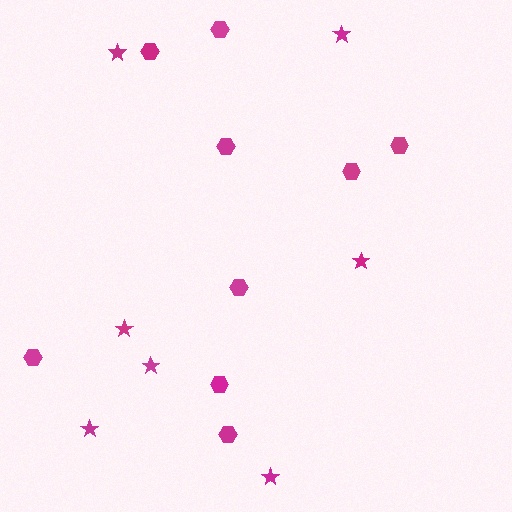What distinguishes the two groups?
There are 2 groups: one group of hexagons (9) and one group of stars (7).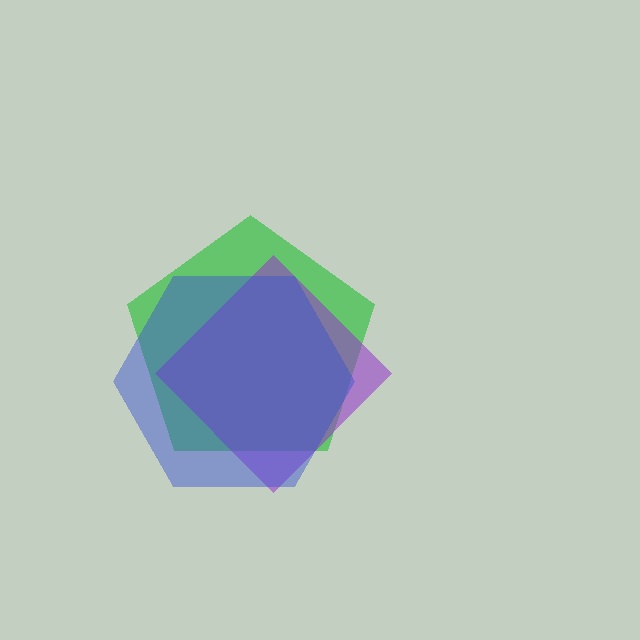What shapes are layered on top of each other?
The layered shapes are: a green pentagon, a purple diamond, a blue hexagon.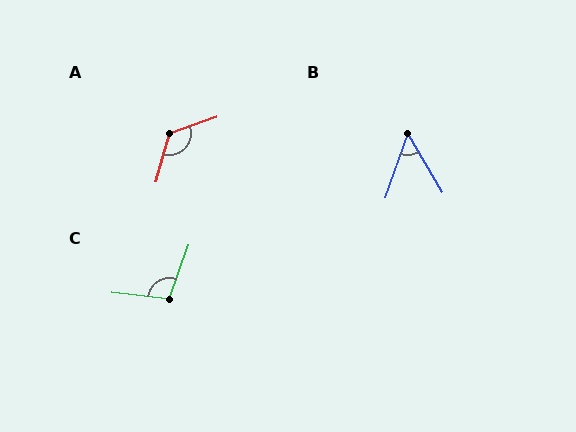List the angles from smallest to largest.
B (50°), C (103°), A (125°).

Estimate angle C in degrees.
Approximately 103 degrees.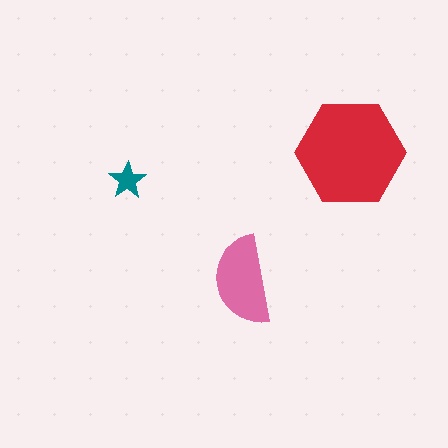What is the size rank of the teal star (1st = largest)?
3rd.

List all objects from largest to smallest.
The red hexagon, the pink semicircle, the teal star.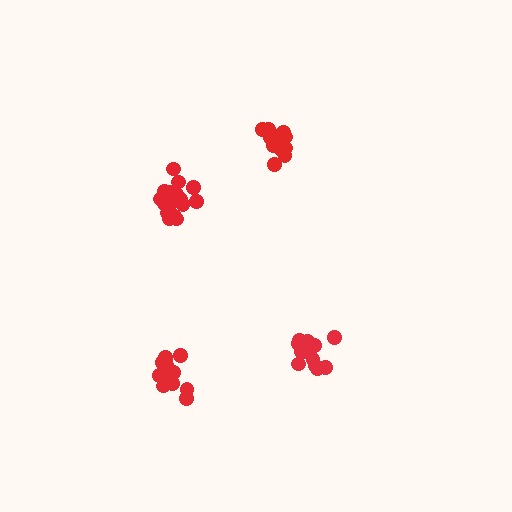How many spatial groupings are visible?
There are 4 spatial groupings.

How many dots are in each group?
Group 1: 16 dots, Group 2: 17 dots, Group 3: 13 dots, Group 4: 13 dots (59 total).